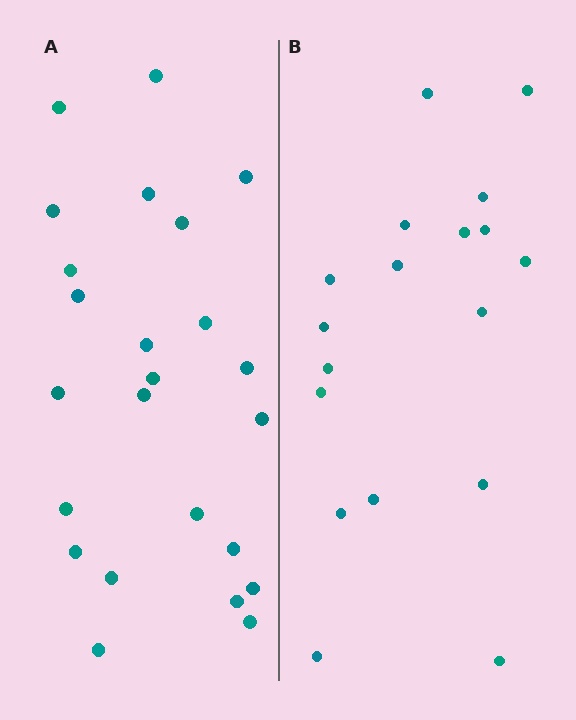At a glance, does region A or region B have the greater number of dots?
Region A (the left region) has more dots.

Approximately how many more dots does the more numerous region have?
Region A has about 6 more dots than region B.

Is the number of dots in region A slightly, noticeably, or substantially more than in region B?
Region A has noticeably more, but not dramatically so. The ratio is roughly 1.3 to 1.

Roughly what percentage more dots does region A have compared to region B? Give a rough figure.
About 35% more.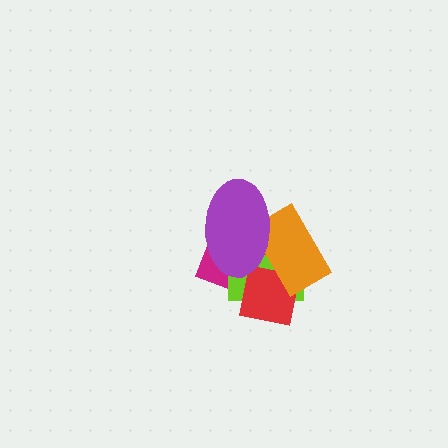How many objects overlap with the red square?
4 objects overlap with the red square.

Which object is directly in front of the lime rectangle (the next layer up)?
The red square is directly in front of the lime rectangle.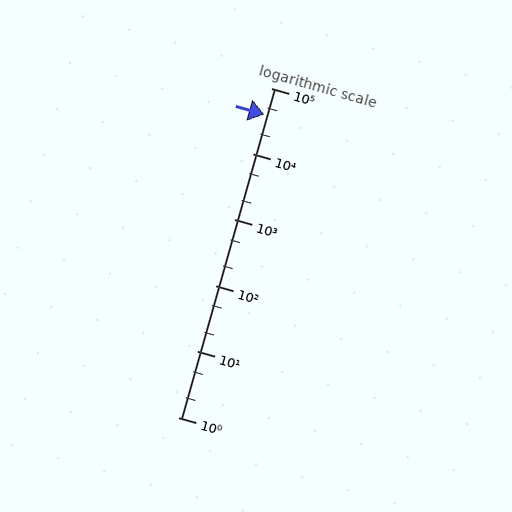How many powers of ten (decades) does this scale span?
The scale spans 5 decades, from 1 to 100000.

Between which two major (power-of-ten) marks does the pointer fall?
The pointer is between 10000 and 100000.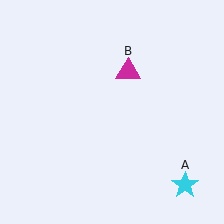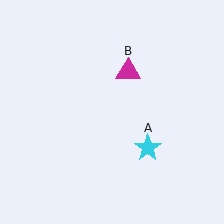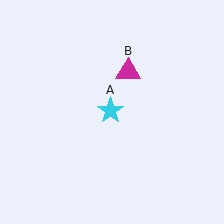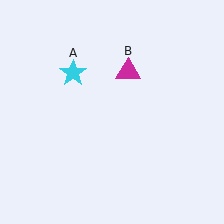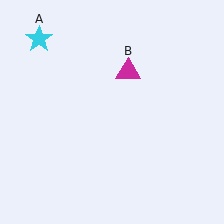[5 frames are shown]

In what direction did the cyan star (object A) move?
The cyan star (object A) moved up and to the left.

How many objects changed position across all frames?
1 object changed position: cyan star (object A).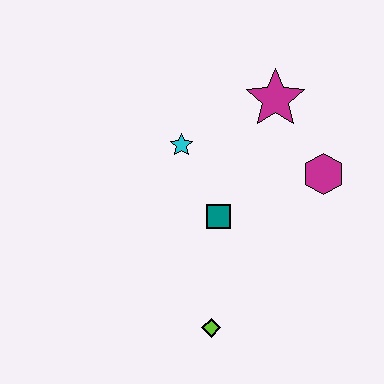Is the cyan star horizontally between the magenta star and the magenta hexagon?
No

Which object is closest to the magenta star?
The magenta hexagon is closest to the magenta star.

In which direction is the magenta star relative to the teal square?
The magenta star is above the teal square.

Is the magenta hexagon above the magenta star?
No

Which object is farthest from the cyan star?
The lime diamond is farthest from the cyan star.